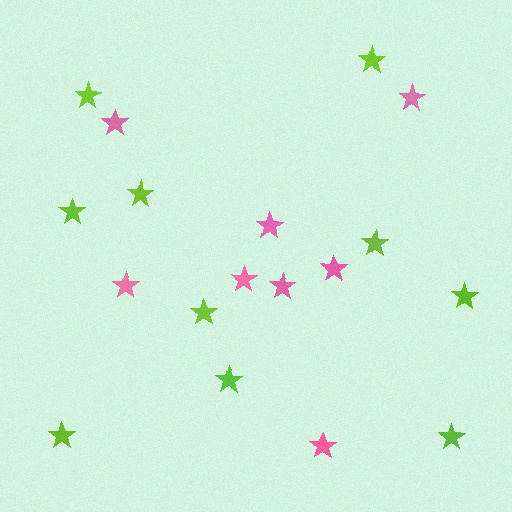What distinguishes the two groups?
There are 2 groups: one group of lime stars (10) and one group of pink stars (8).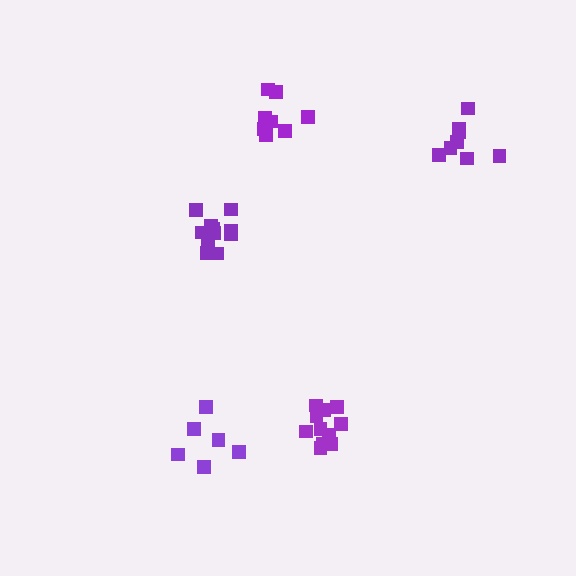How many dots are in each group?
Group 1: 8 dots, Group 2: 11 dots, Group 3: 11 dots, Group 4: 6 dots, Group 5: 8 dots (44 total).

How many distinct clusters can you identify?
There are 5 distinct clusters.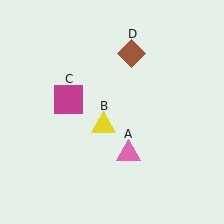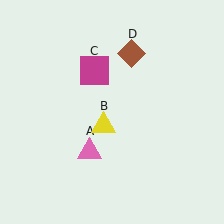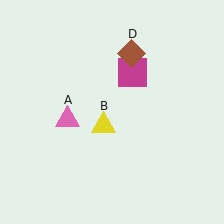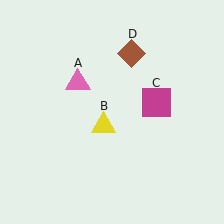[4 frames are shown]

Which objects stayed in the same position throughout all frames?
Yellow triangle (object B) and brown diamond (object D) remained stationary.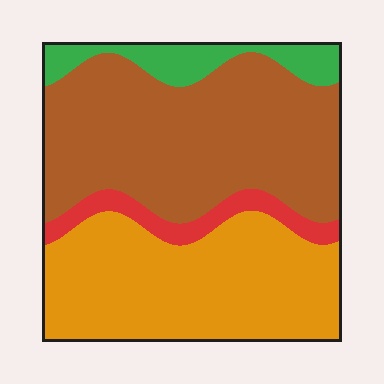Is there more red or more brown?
Brown.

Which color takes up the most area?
Brown, at roughly 45%.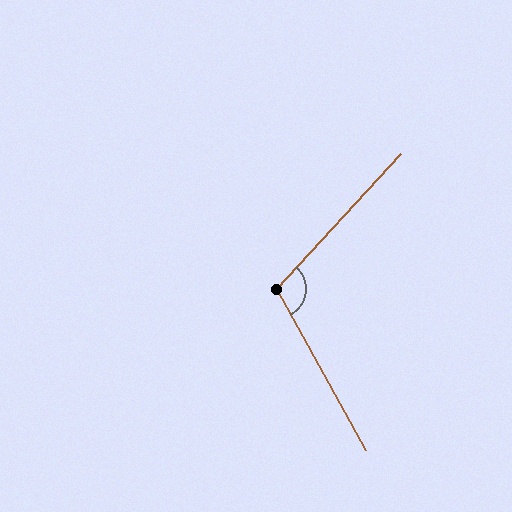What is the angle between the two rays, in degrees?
Approximately 108 degrees.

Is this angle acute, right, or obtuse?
It is obtuse.